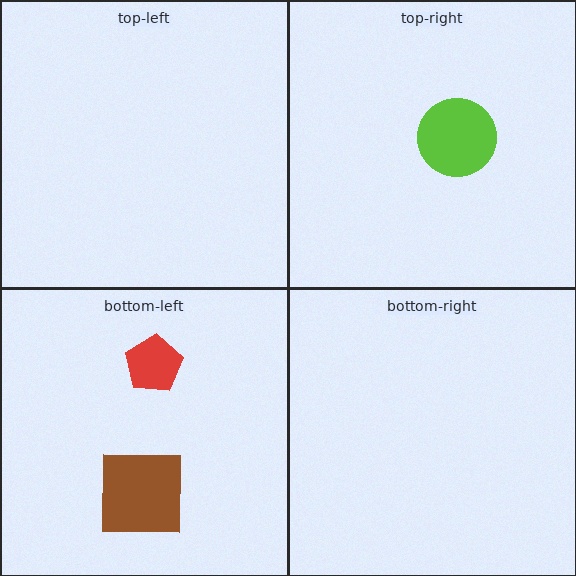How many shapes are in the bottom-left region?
2.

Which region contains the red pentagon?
The bottom-left region.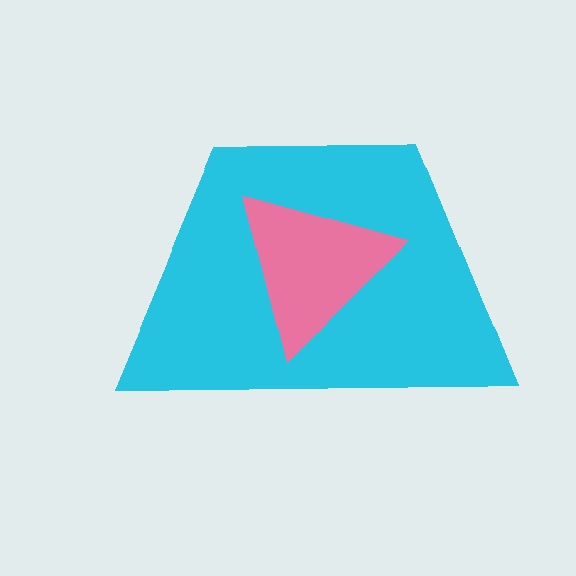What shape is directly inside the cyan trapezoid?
The pink triangle.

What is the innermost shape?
The pink triangle.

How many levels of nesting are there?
2.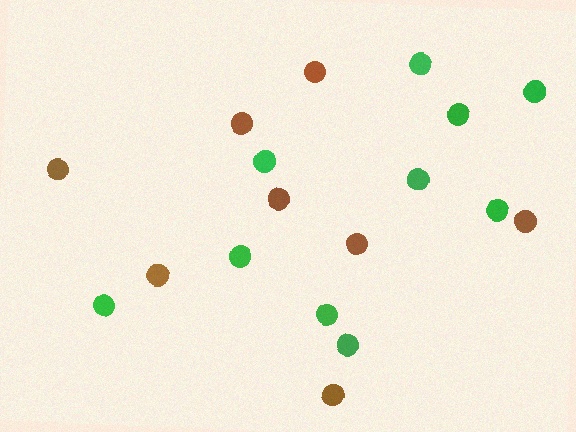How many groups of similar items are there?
There are 2 groups: one group of brown circles (8) and one group of green circles (10).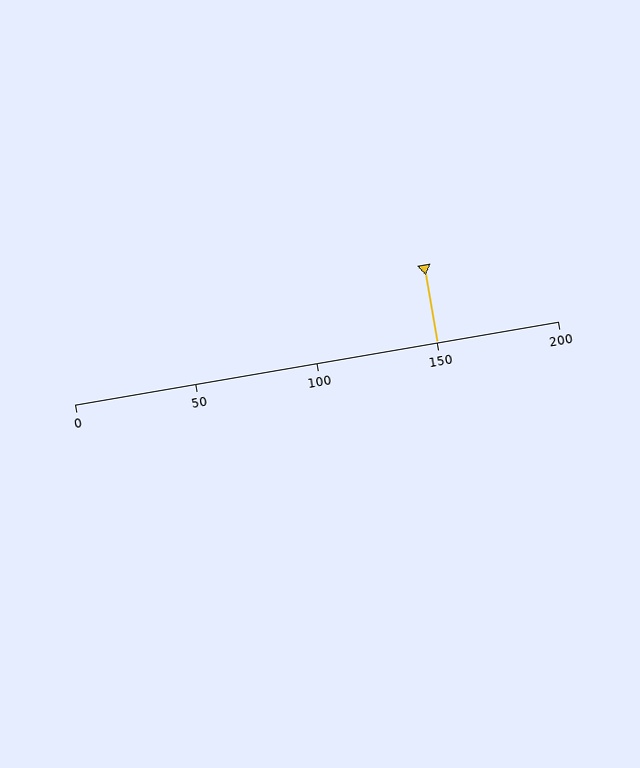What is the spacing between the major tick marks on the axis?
The major ticks are spaced 50 apart.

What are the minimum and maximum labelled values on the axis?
The axis runs from 0 to 200.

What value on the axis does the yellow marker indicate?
The marker indicates approximately 150.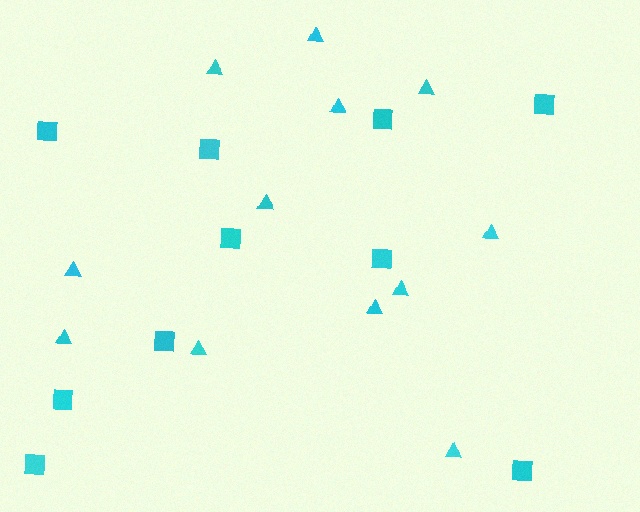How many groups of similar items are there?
There are 2 groups: one group of squares (10) and one group of triangles (12).